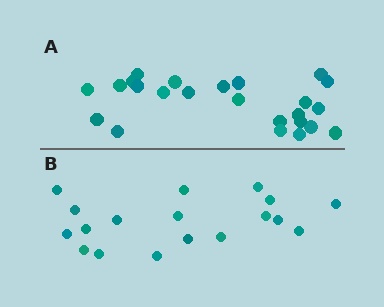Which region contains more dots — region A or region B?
Region A (the top region) has more dots.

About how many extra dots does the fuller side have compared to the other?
Region A has about 6 more dots than region B.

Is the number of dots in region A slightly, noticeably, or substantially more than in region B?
Region A has noticeably more, but not dramatically so. The ratio is roughly 1.3 to 1.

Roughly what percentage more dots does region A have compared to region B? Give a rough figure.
About 35% more.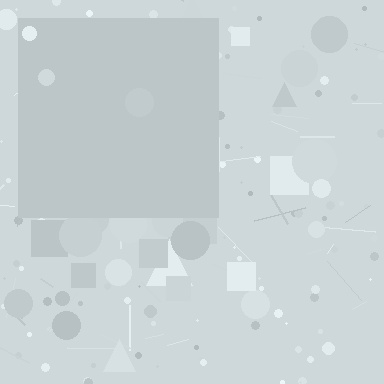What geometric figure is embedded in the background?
A square is embedded in the background.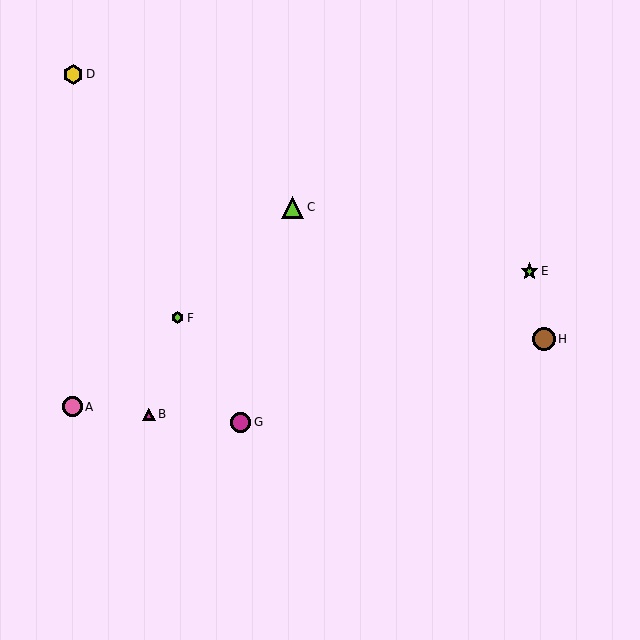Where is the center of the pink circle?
The center of the pink circle is at (73, 407).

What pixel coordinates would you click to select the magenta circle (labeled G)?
Click at (241, 422) to select the magenta circle G.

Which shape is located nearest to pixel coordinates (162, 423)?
The magenta triangle (labeled B) at (149, 415) is nearest to that location.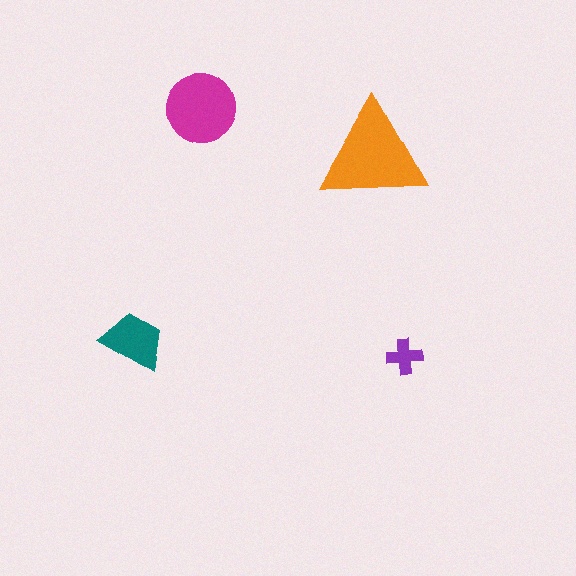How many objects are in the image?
There are 4 objects in the image.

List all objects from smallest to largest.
The purple cross, the teal trapezoid, the magenta circle, the orange triangle.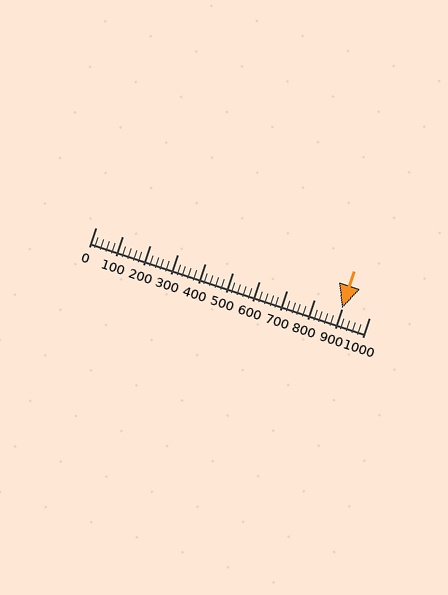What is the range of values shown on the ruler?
The ruler shows values from 0 to 1000.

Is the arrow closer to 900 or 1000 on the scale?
The arrow is closer to 900.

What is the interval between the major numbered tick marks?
The major tick marks are spaced 100 units apart.